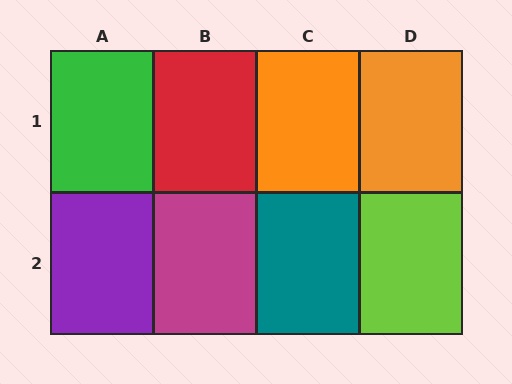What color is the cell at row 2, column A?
Purple.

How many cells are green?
1 cell is green.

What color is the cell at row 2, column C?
Teal.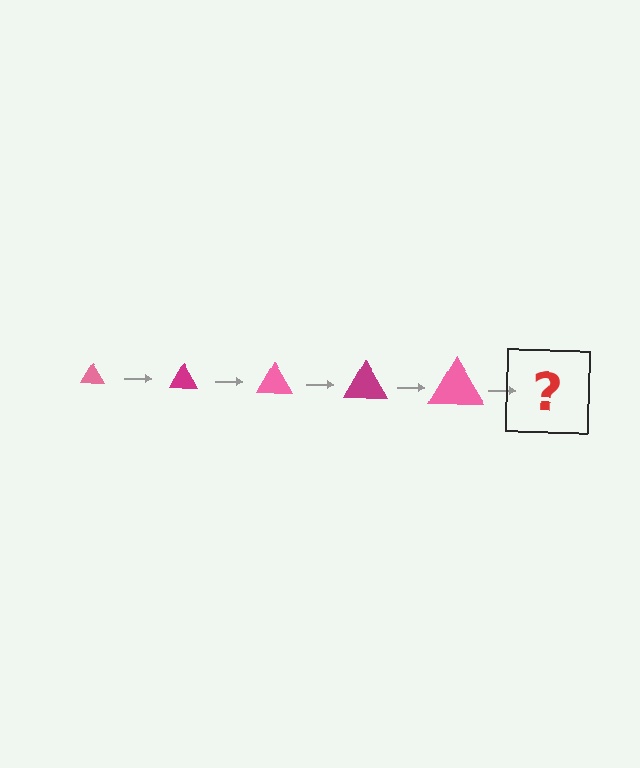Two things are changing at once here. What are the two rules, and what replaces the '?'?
The two rules are that the triangle grows larger each step and the color cycles through pink and magenta. The '?' should be a magenta triangle, larger than the previous one.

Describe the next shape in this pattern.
It should be a magenta triangle, larger than the previous one.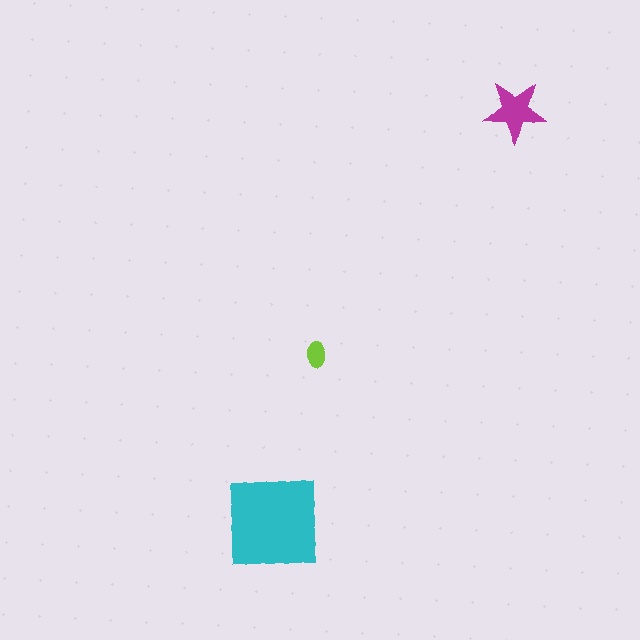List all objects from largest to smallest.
The cyan square, the magenta star, the lime ellipse.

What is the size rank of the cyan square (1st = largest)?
1st.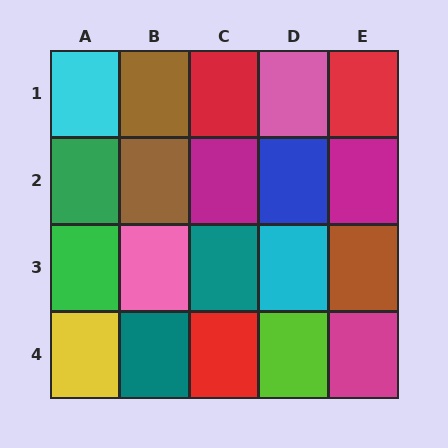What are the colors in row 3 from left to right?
Green, pink, teal, cyan, brown.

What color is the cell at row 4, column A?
Yellow.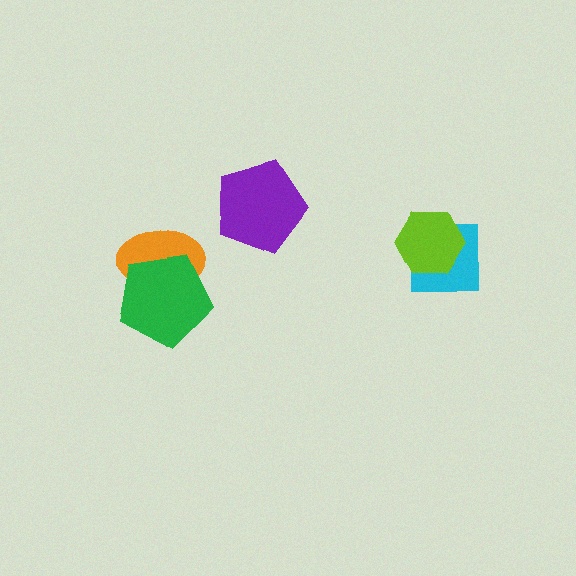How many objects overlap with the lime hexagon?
1 object overlaps with the lime hexagon.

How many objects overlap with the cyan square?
1 object overlaps with the cyan square.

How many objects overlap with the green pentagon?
1 object overlaps with the green pentagon.